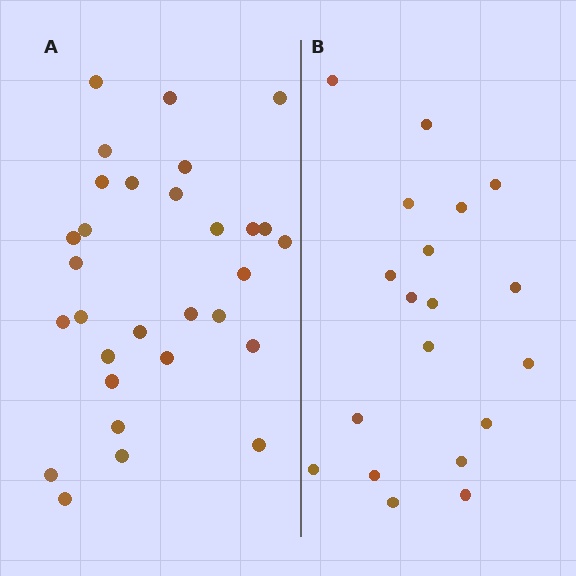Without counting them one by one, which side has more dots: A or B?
Region A (the left region) has more dots.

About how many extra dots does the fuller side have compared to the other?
Region A has roughly 12 or so more dots than region B.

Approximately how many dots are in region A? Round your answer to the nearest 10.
About 30 dots.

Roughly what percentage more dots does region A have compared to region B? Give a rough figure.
About 60% more.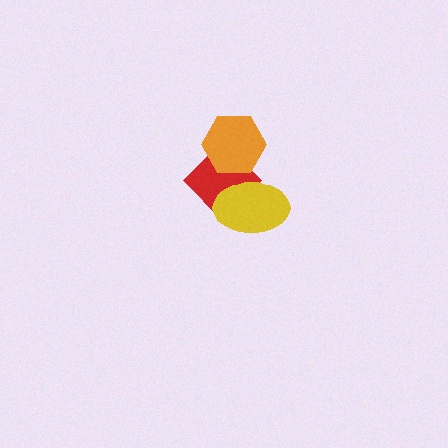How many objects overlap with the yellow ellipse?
1 object overlaps with the yellow ellipse.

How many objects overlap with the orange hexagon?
1 object overlaps with the orange hexagon.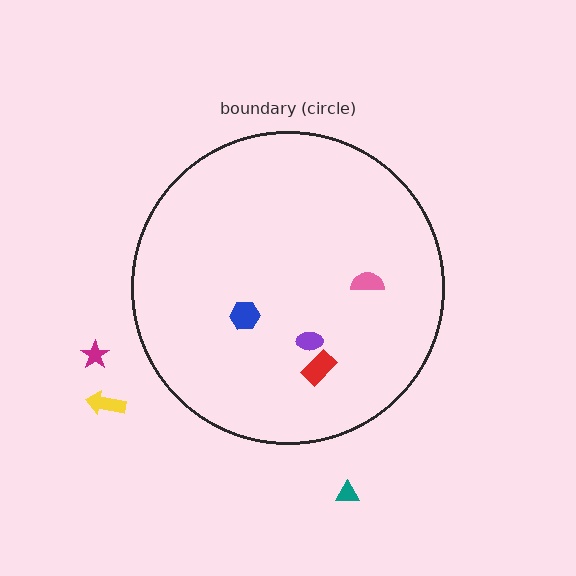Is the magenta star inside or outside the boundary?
Outside.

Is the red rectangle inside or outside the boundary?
Inside.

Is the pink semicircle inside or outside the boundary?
Inside.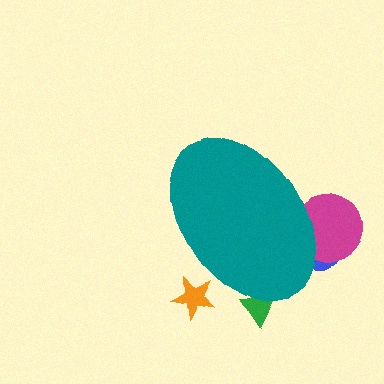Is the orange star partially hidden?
Yes, the orange star is partially hidden behind the teal ellipse.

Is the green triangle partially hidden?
Yes, the green triangle is partially hidden behind the teal ellipse.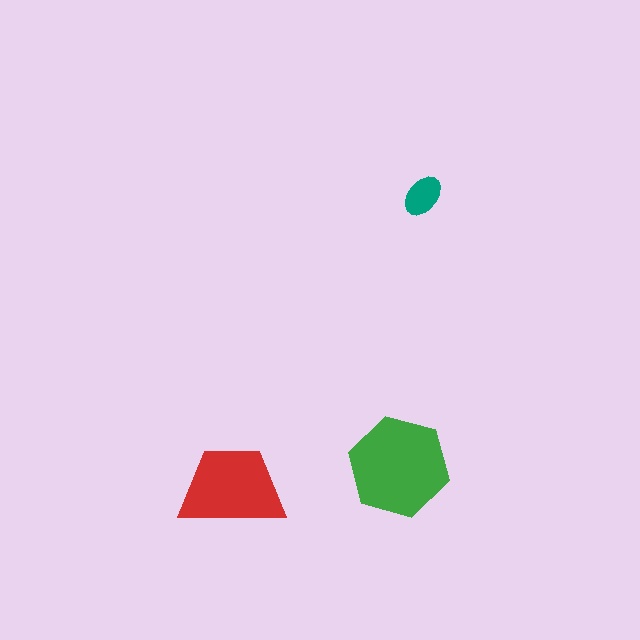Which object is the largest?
The green hexagon.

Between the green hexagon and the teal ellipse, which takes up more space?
The green hexagon.